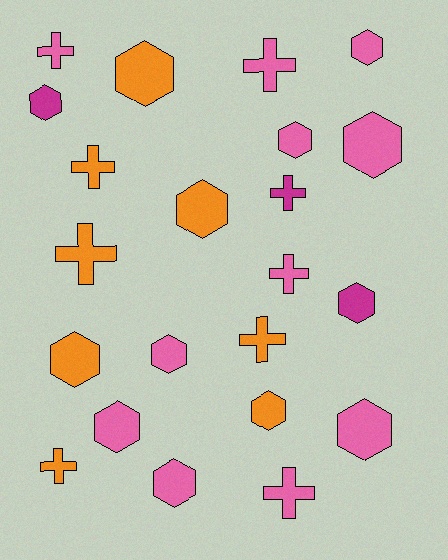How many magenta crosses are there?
There is 1 magenta cross.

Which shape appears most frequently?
Hexagon, with 13 objects.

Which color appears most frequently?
Pink, with 11 objects.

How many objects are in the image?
There are 22 objects.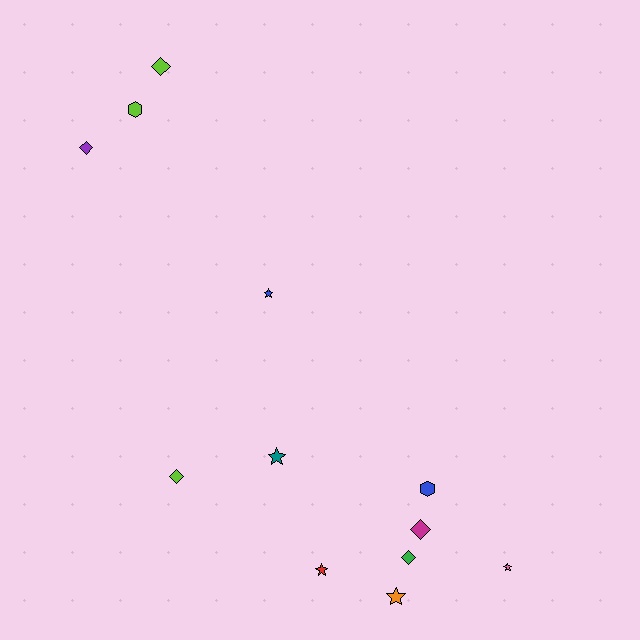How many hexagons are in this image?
There are 2 hexagons.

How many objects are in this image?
There are 12 objects.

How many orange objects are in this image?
There is 1 orange object.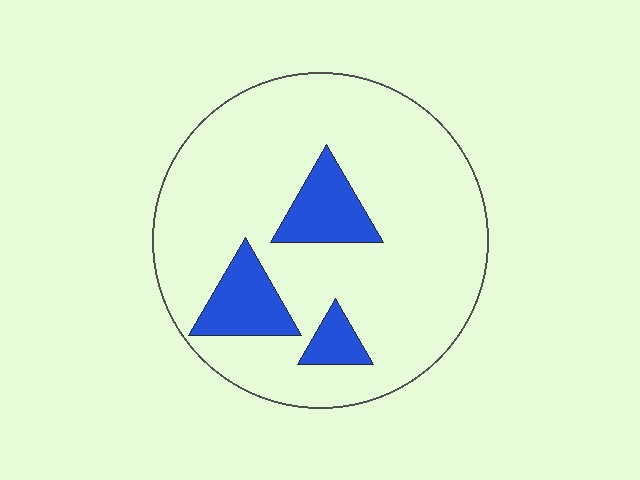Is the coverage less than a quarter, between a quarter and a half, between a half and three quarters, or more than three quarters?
Less than a quarter.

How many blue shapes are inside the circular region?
3.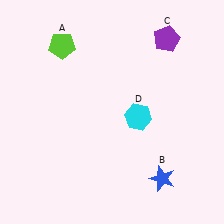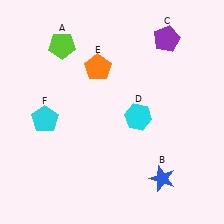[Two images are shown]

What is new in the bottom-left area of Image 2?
A cyan pentagon (F) was added in the bottom-left area of Image 2.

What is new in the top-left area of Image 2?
An orange pentagon (E) was added in the top-left area of Image 2.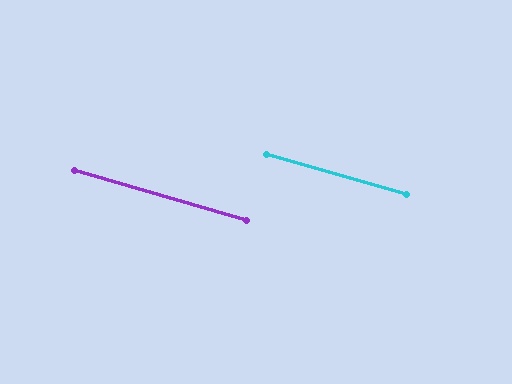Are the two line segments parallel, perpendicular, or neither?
Parallel — their directions differ by only 0.3°.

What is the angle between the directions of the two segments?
Approximately 0 degrees.